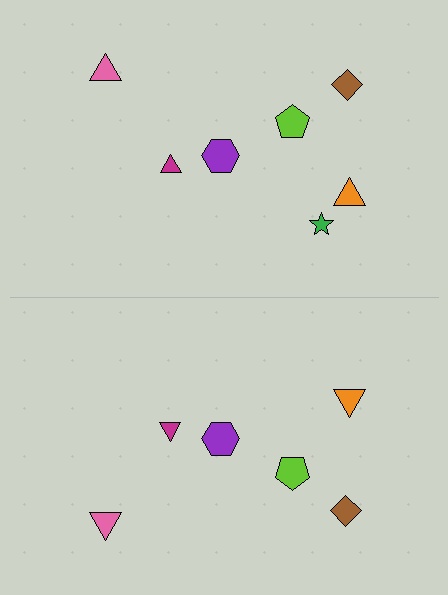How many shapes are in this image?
There are 13 shapes in this image.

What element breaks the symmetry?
A green star is missing from the bottom side.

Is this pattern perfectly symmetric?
No, the pattern is not perfectly symmetric. A green star is missing from the bottom side.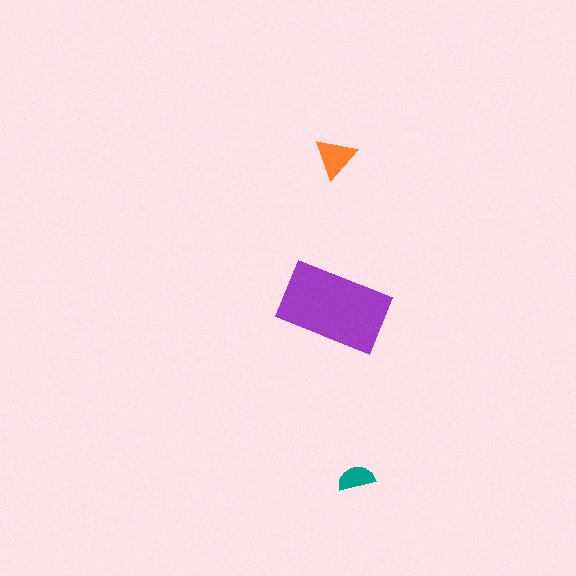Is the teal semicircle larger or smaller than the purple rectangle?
Smaller.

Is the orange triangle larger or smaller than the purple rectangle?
Smaller.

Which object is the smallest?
The teal semicircle.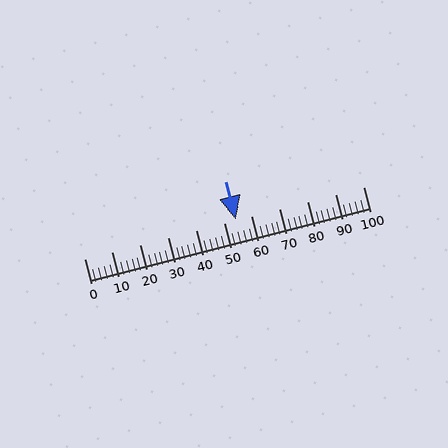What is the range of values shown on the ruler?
The ruler shows values from 0 to 100.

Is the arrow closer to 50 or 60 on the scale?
The arrow is closer to 50.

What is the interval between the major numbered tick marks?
The major tick marks are spaced 10 units apart.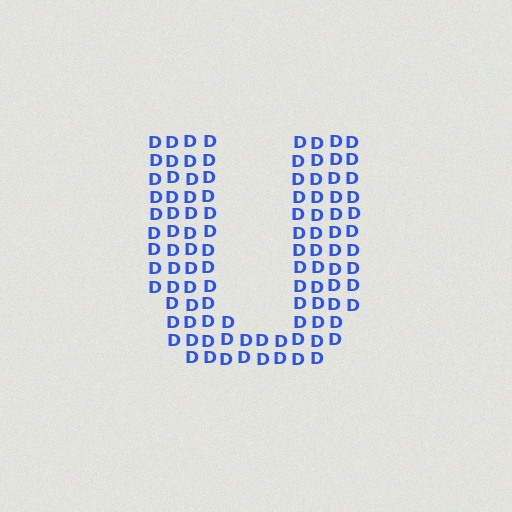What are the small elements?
The small elements are letter D's.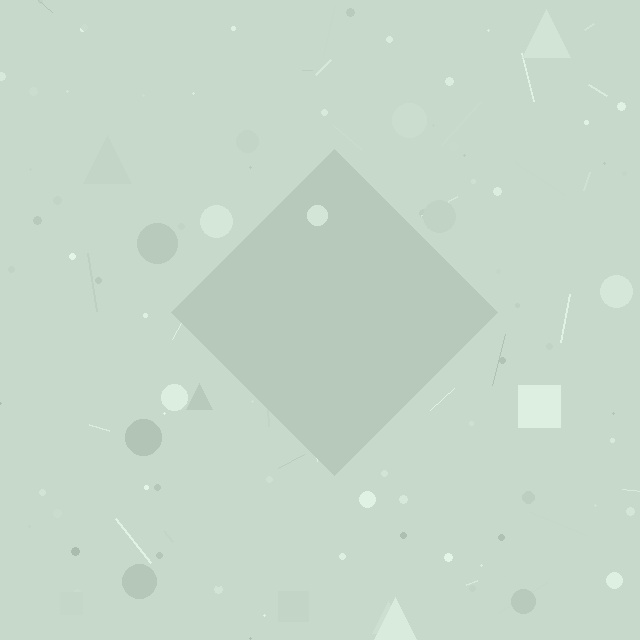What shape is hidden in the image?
A diamond is hidden in the image.